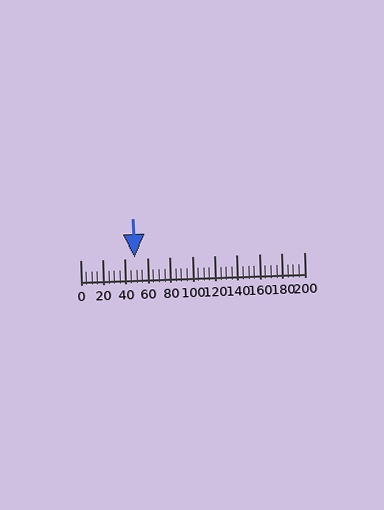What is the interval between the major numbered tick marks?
The major tick marks are spaced 20 units apart.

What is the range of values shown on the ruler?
The ruler shows values from 0 to 200.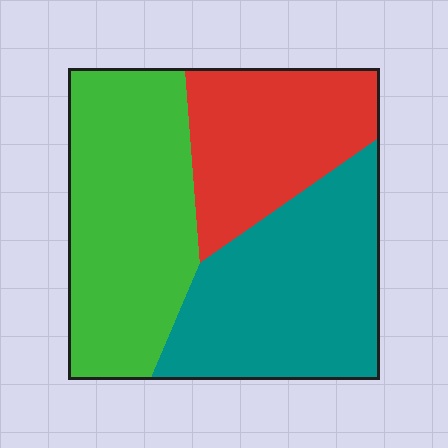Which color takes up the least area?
Red, at roughly 25%.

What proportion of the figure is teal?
Teal covers about 35% of the figure.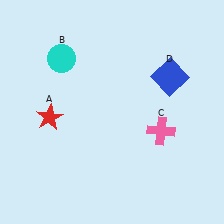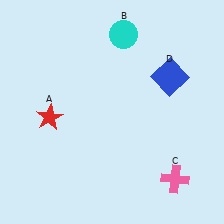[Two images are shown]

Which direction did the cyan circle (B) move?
The cyan circle (B) moved right.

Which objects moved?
The objects that moved are: the cyan circle (B), the pink cross (C).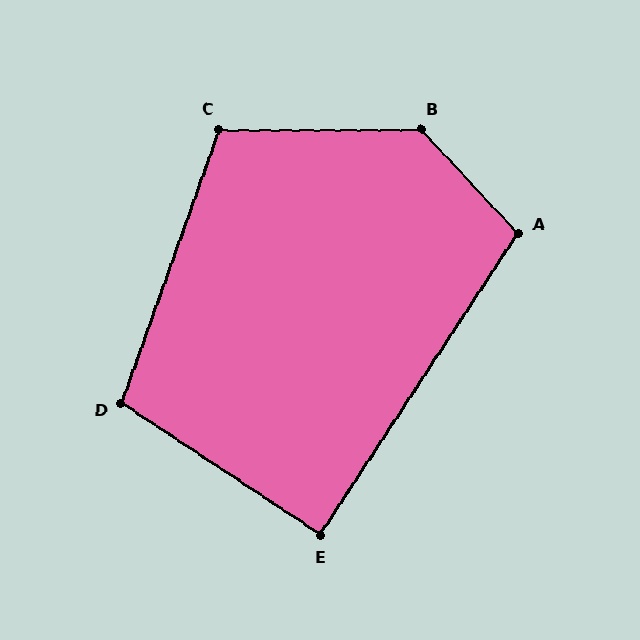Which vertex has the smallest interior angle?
E, at approximately 90 degrees.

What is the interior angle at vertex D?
Approximately 104 degrees (obtuse).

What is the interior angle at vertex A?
Approximately 104 degrees (obtuse).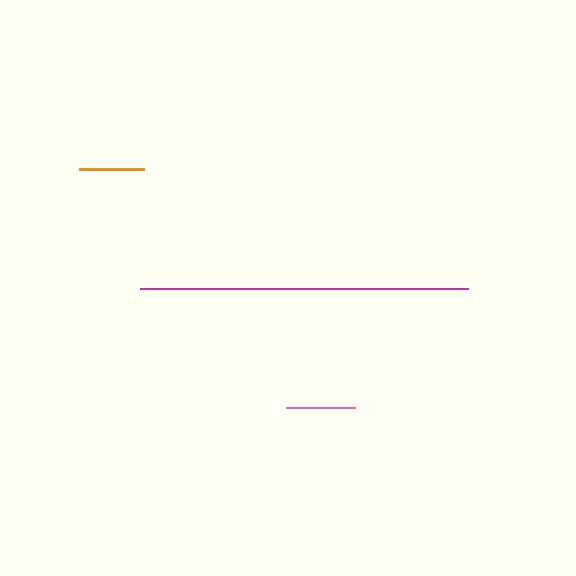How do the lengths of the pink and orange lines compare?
The pink and orange lines are approximately the same length.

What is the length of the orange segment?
The orange segment is approximately 65 pixels long.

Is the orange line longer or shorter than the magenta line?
The magenta line is longer than the orange line.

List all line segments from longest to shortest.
From longest to shortest: magenta, pink, orange.